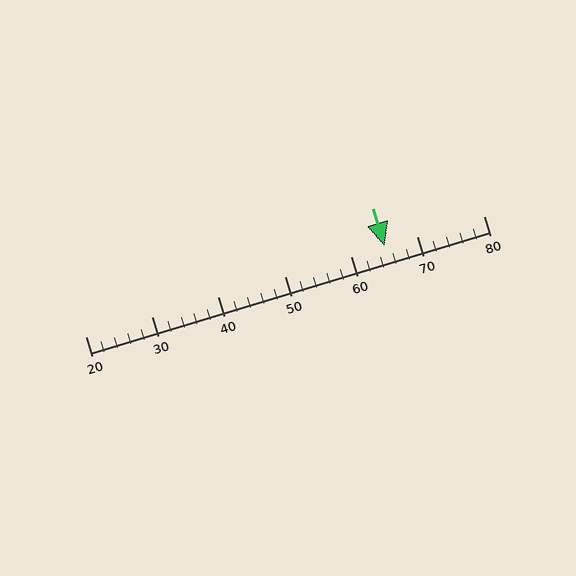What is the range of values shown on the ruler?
The ruler shows values from 20 to 80.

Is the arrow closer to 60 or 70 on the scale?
The arrow is closer to 70.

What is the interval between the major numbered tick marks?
The major tick marks are spaced 10 units apart.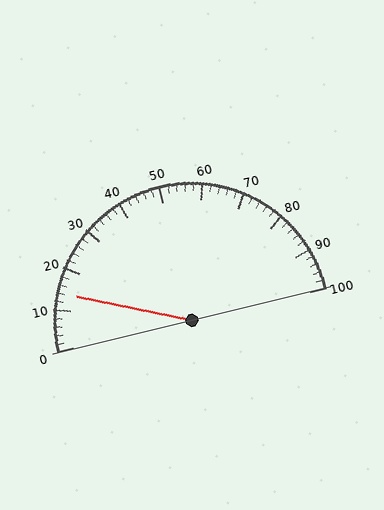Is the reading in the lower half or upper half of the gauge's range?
The reading is in the lower half of the range (0 to 100).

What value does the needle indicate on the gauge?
The needle indicates approximately 14.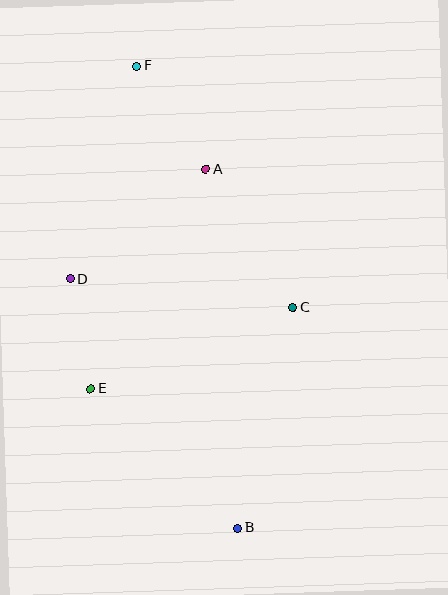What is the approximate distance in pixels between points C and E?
The distance between C and E is approximately 218 pixels.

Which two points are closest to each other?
Points D and E are closest to each other.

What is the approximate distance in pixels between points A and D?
The distance between A and D is approximately 174 pixels.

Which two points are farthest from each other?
Points B and F are farthest from each other.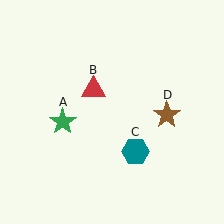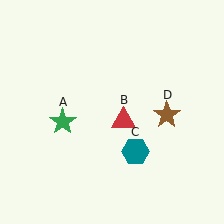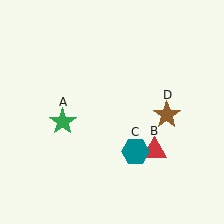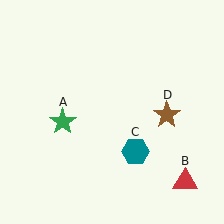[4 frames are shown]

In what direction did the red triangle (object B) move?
The red triangle (object B) moved down and to the right.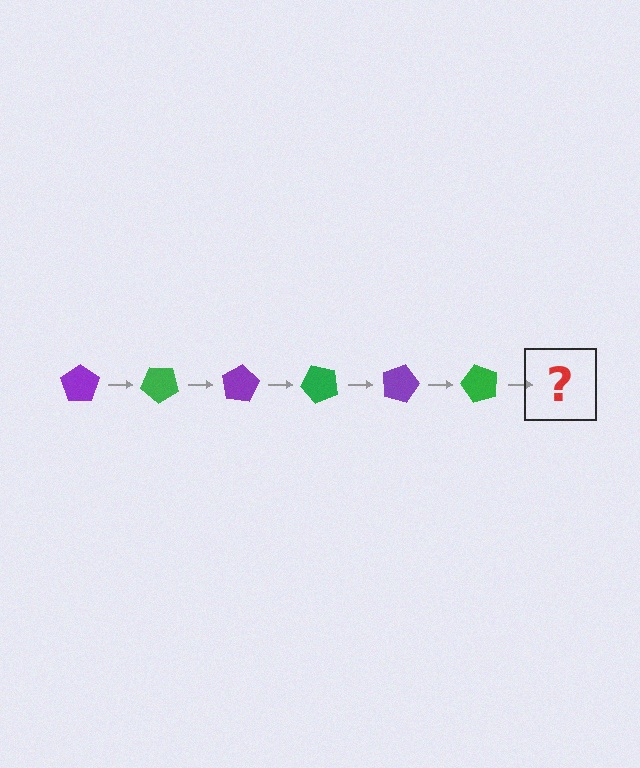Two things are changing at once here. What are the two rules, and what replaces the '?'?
The two rules are that it rotates 40 degrees each step and the color cycles through purple and green. The '?' should be a purple pentagon, rotated 240 degrees from the start.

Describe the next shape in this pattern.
It should be a purple pentagon, rotated 240 degrees from the start.